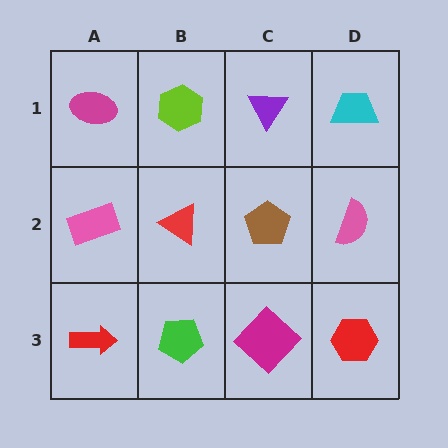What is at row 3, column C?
A magenta diamond.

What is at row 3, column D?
A red hexagon.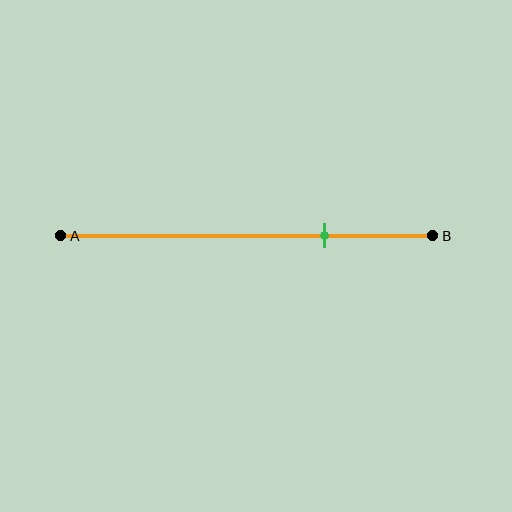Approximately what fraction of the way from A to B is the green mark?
The green mark is approximately 70% of the way from A to B.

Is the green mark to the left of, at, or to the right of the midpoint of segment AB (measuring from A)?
The green mark is to the right of the midpoint of segment AB.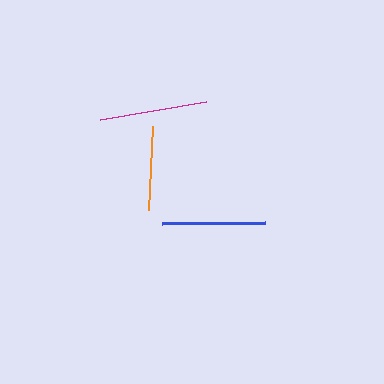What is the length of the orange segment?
The orange segment is approximately 84 pixels long.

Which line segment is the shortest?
The orange line is the shortest at approximately 84 pixels.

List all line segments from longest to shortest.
From longest to shortest: magenta, blue, orange.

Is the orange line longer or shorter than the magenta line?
The magenta line is longer than the orange line.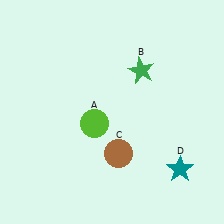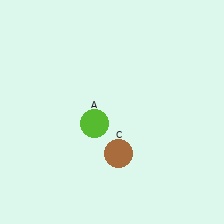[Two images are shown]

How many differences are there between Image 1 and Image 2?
There are 2 differences between the two images.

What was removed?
The green star (B), the teal star (D) were removed in Image 2.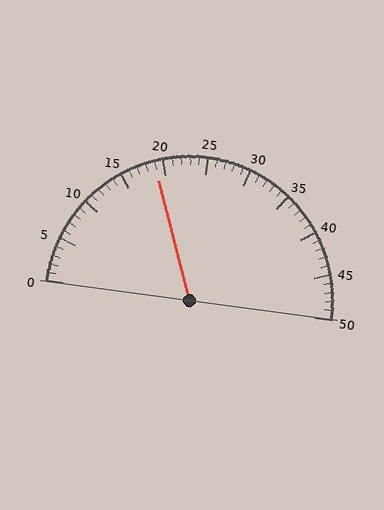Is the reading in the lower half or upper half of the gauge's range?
The reading is in the lower half of the range (0 to 50).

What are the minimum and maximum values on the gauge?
The gauge ranges from 0 to 50.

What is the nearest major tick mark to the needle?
The nearest major tick mark is 20.